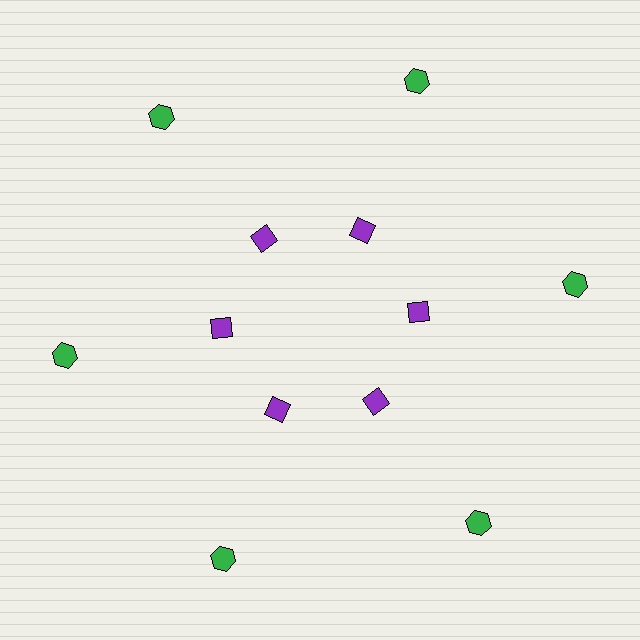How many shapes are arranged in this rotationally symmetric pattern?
There are 12 shapes, arranged in 6 groups of 2.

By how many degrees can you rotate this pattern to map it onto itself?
The pattern maps onto itself every 60 degrees of rotation.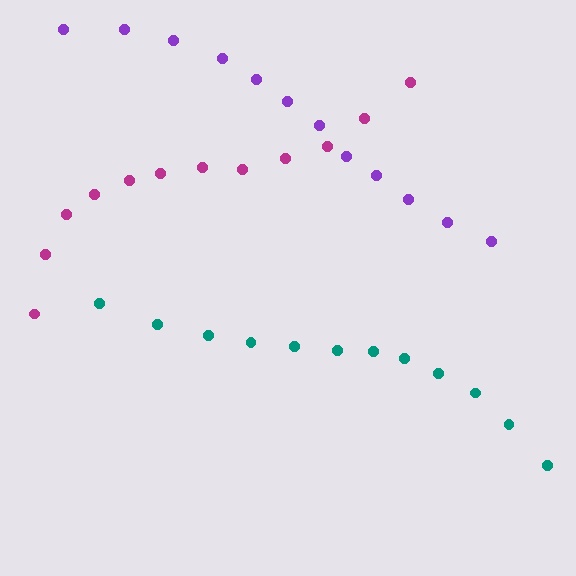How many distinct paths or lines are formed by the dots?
There are 3 distinct paths.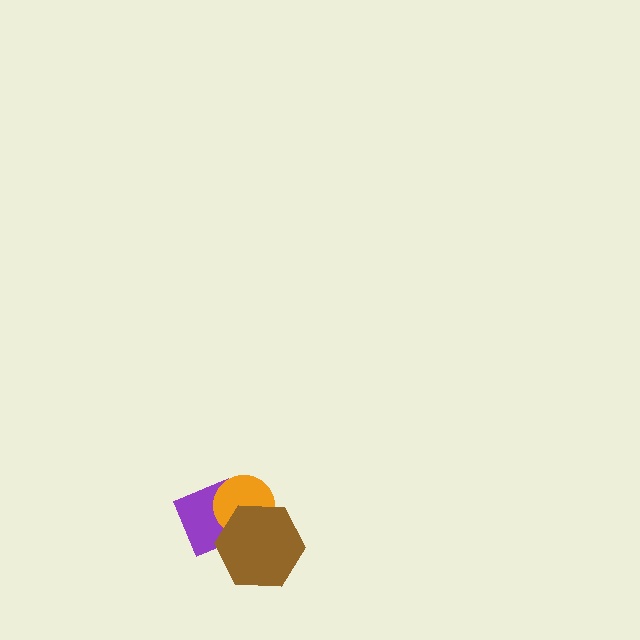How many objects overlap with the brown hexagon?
2 objects overlap with the brown hexagon.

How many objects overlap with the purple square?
2 objects overlap with the purple square.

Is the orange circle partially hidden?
Yes, it is partially covered by another shape.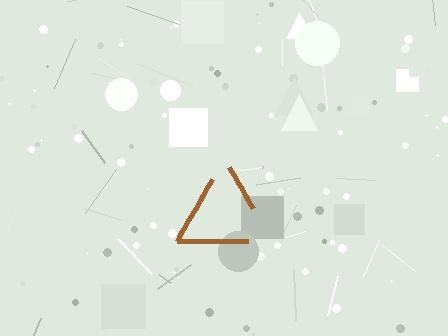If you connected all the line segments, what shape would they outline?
They would outline a triangle.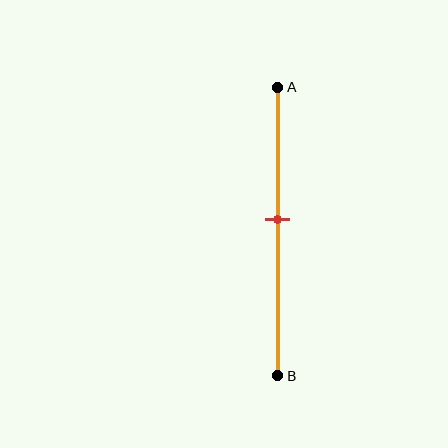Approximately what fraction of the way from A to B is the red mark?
The red mark is approximately 45% of the way from A to B.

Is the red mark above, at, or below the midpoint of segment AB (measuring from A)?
The red mark is above the midpoint of segment AB.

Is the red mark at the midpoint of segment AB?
No, the mark is at about 45% from A, not at the 50% midpoint.